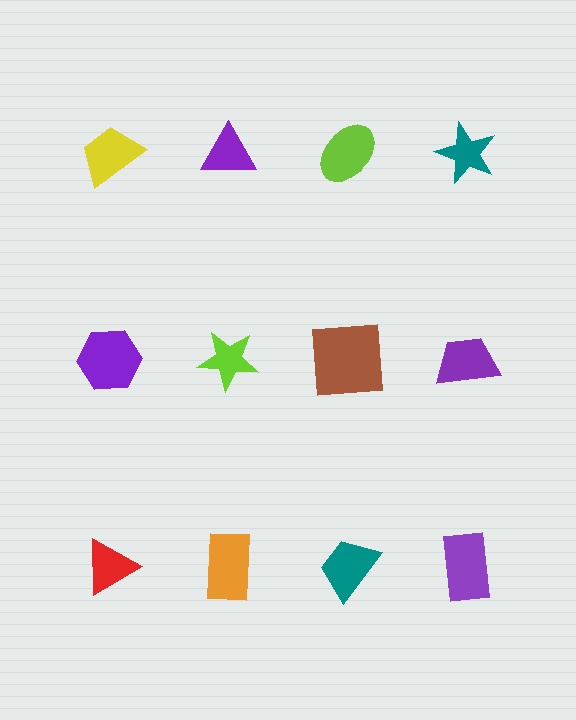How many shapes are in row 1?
4 shapes.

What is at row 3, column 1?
A red triangle.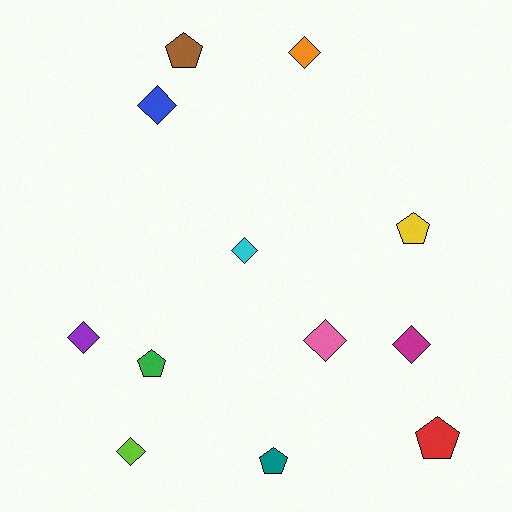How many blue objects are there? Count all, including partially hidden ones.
There is 1 blue object.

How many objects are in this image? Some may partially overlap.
There are 12 objects.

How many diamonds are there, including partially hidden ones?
There are 7 diamonds.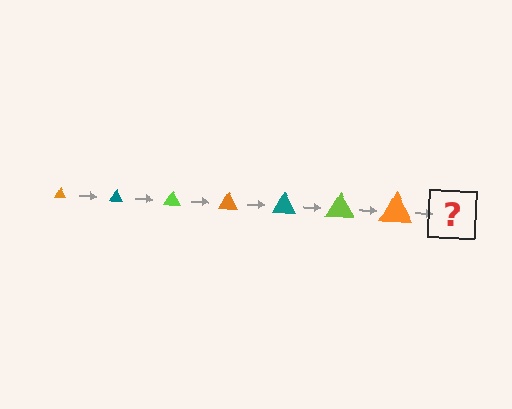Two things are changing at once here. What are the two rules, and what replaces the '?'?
The two rules are that the triangle grows larger each step and the color cycles through orange, teal, and lime. The '?' should be a teal triangle, larger than the previous one.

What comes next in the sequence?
The next element should be a teal triangle, larger than the previous one.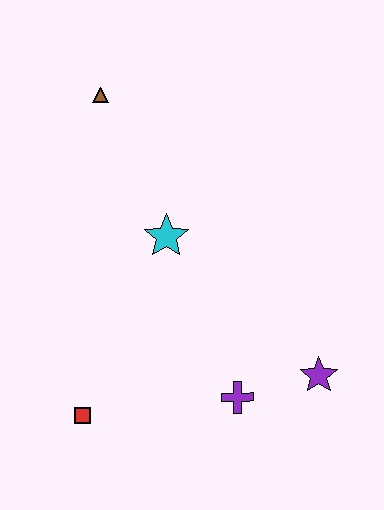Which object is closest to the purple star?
The purple cross is closest to the purple star.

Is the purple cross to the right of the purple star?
No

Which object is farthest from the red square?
The brown triangle is farthest from the red square.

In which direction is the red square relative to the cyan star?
The red square is below the cyan star.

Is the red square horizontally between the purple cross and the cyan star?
No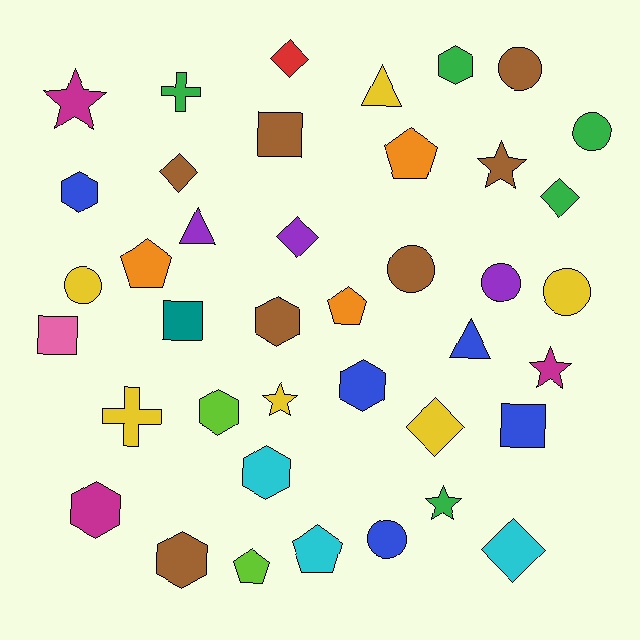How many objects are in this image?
There are 40 objects.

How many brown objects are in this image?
There are 7 brown objects.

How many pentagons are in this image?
There are 5 pentagons.